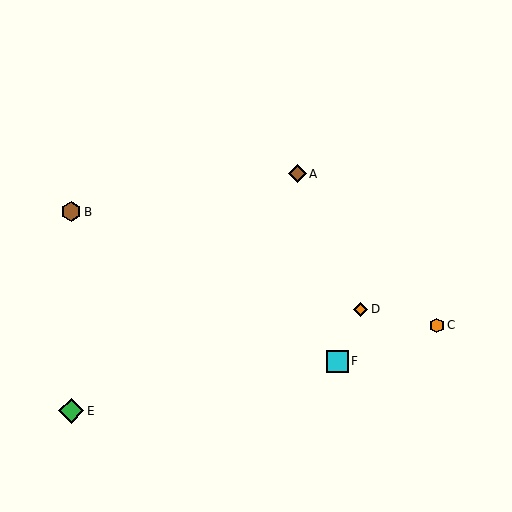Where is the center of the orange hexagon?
The center of the orange hexagon is at (437, 325).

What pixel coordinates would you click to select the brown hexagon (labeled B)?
Click at (71, 212) to select the brown hexagon B.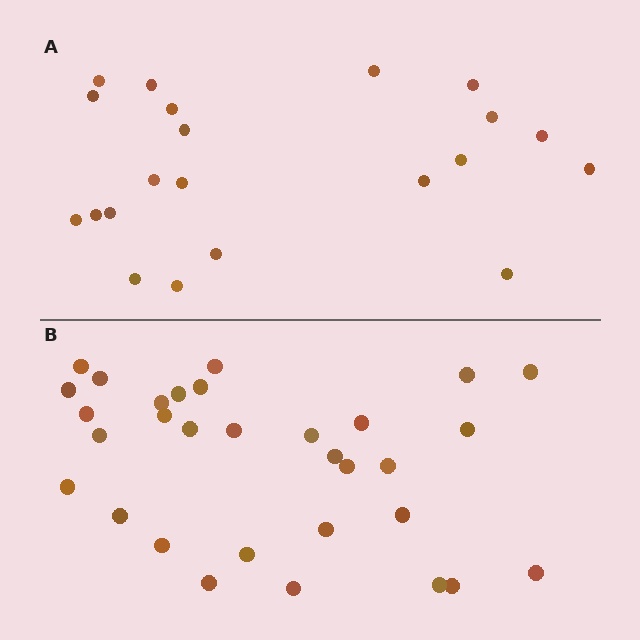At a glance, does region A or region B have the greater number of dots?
Region B (the bottom region) has more dots.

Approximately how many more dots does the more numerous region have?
Region B has roughly 10 or so more dots than region A.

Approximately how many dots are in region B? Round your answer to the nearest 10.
About 30 dots. (The exact count is 31, which rounds to 30.)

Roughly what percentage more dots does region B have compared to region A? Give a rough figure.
About 50% more.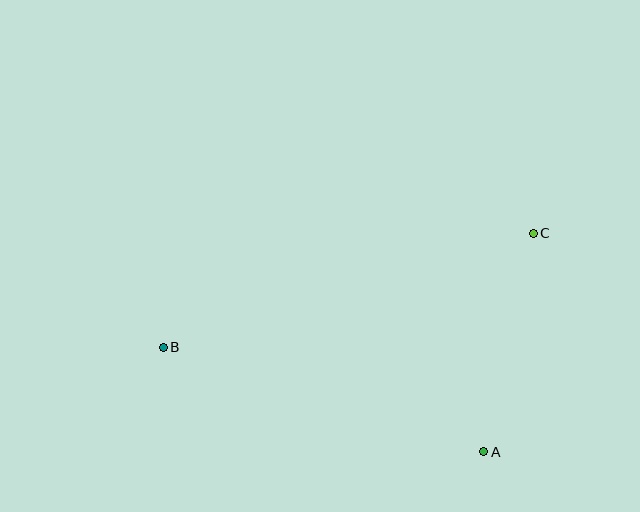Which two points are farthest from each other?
Points B and C are farthest from each other.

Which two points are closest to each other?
Points A and C are closest to each other.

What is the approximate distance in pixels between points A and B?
The distance between A and B is approximately 337 pixels.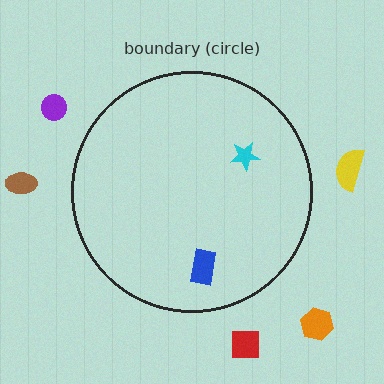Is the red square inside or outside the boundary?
Outside.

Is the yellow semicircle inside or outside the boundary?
Outside.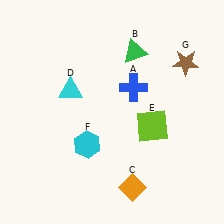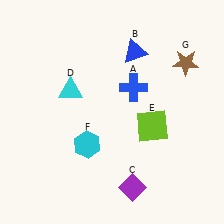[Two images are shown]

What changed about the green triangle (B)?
In Image 1, B is green. In Image 2, it changed to blue.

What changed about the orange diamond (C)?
In Image 1, C is orange. In Image 2, it changed to purple.